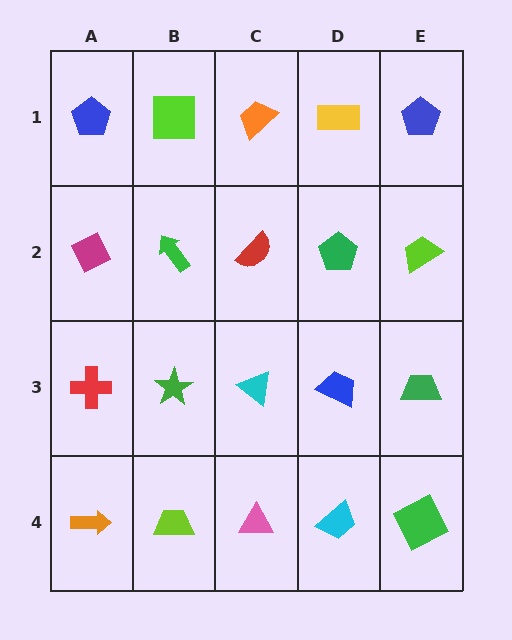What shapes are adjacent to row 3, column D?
A green pentagon (row 2, column D), a cyan trapezoid (row 4, column D), a cyan triangle (row 3, column C), a green trapezoid (row 3, column E).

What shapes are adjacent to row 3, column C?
A red semicircle (row 2, column C), a pink triangle (row 4, column C), a green star (row 3, column B), a blue trapezoid (row 3, column D).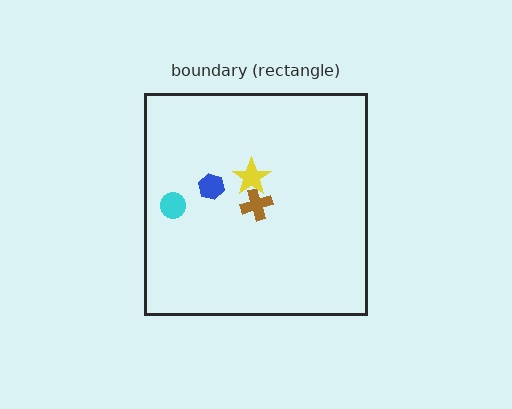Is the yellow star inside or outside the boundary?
Inside.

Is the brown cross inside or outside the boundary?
Inside.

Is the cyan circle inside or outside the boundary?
Inside.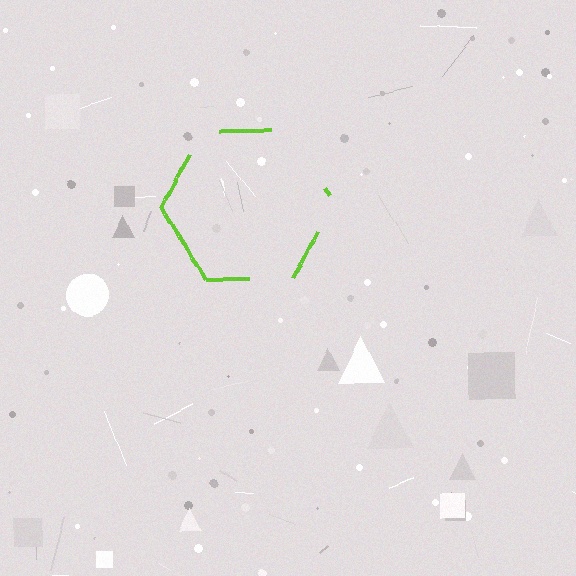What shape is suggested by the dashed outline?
The dashed outline suggests a hexagon.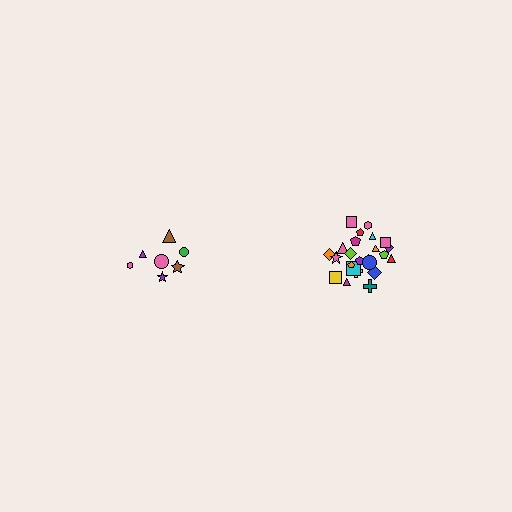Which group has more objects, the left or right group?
The right group.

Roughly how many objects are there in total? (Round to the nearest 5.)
Roughly 30 objects in total.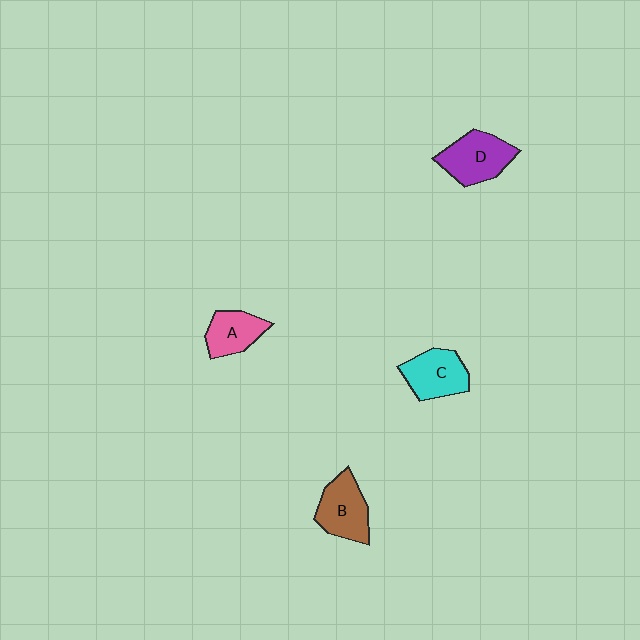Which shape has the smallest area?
Shape A (pink).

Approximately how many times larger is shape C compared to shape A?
Approximately 1.2 times.